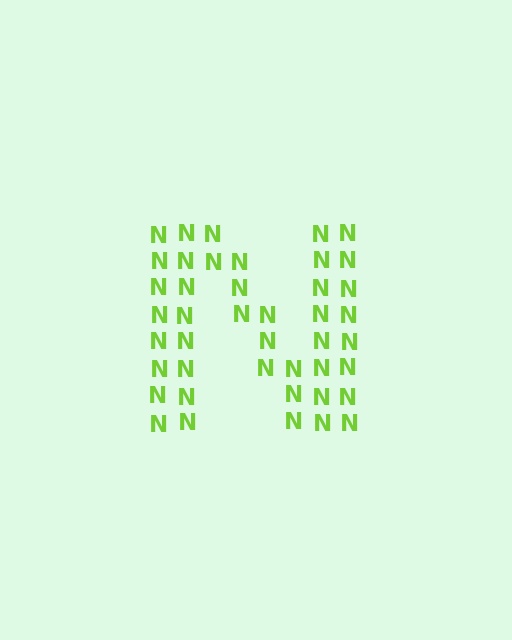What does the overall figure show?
The overall figure shows the letter N.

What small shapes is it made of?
It is made of small letter N's.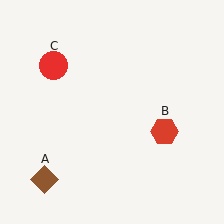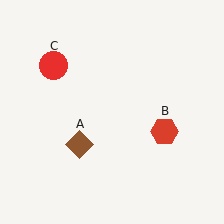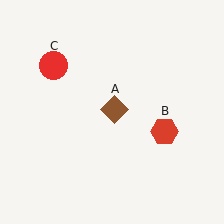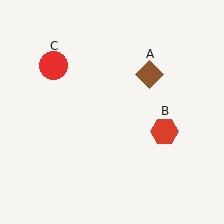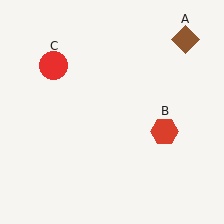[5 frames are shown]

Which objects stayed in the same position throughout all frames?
Red hexagon (object B) and red circle (object C) remained stationary.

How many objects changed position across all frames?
1 object changed position: brown diamond (object A).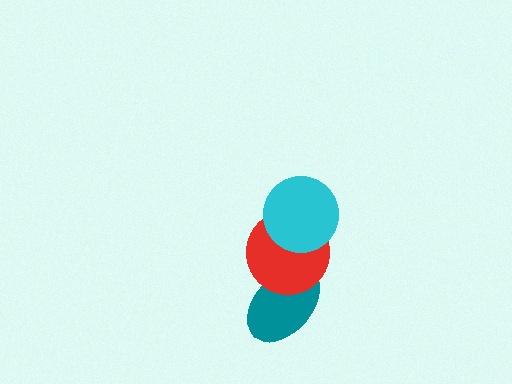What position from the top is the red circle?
The red circle is 2nd from the top.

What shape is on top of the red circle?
The cyan circle is on top of the red circle.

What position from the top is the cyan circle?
The cyan circle is 1st from the top.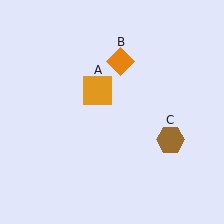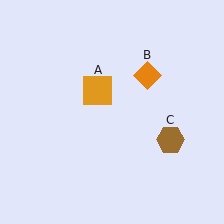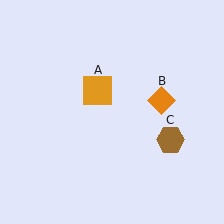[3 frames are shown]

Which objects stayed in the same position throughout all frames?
Orange square (object A) and brown hexagon (object C) remained stationary.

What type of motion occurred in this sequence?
The orange diamond (object B) rotated clockwise around the center of the scene.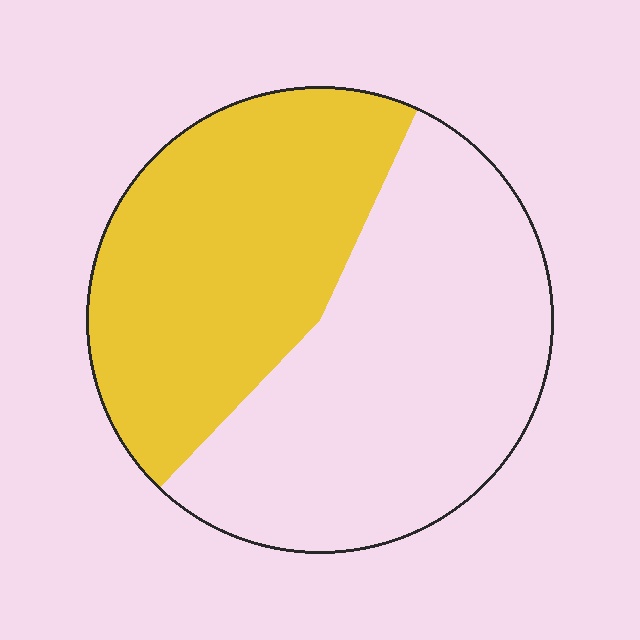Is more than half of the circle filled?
No.